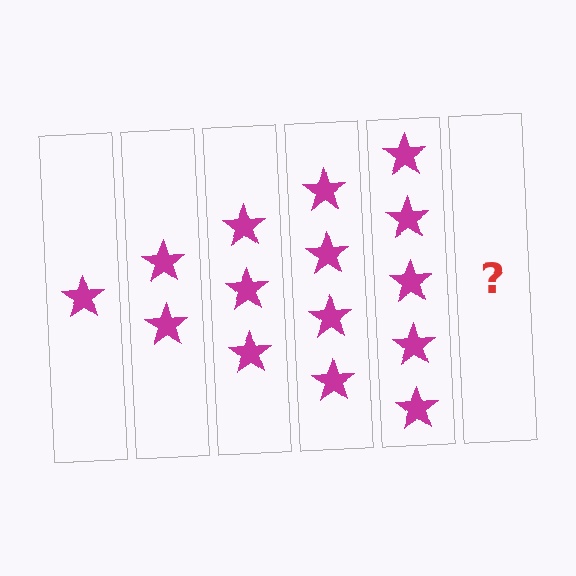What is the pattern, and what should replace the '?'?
The pattern is that each step adds one more star. The '?' should be 6 stars.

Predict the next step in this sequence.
The next step is 6 stars.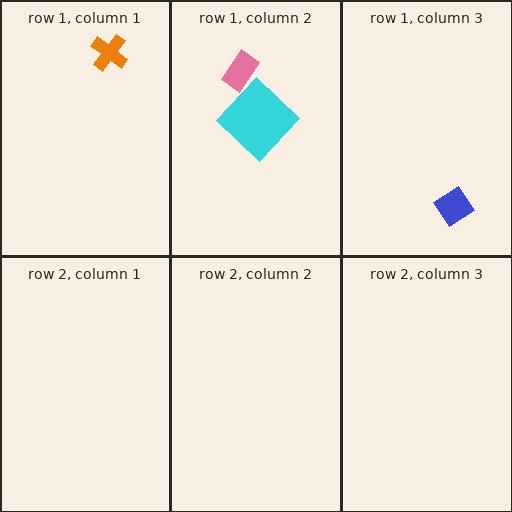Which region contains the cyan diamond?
The row 1, column 2 region.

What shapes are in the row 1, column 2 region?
The pink rectangle, the cyan diamond.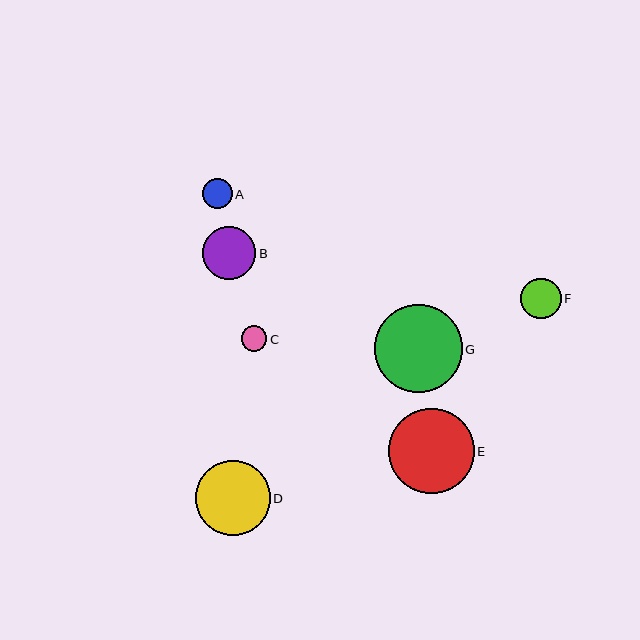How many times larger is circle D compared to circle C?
Circle D is approximately 2.9 times the size of circle C.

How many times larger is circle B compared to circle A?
Circle B is approximately 1.8 times the size of circle A.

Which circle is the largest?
Circle G is the largest with a size of approximately 88 pixels.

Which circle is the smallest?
Circle C is the smallest with a size of approximately 26 pixels.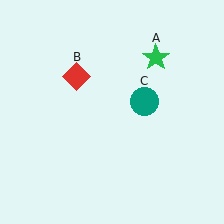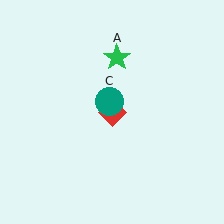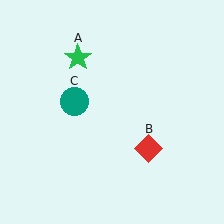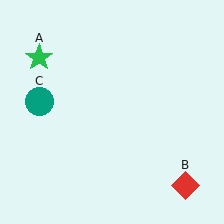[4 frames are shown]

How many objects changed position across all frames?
3 objects changed position: green star (object A), red diamond (object B), teal circle (object C).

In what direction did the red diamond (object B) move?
The red diamond (object B) moved down and to the right.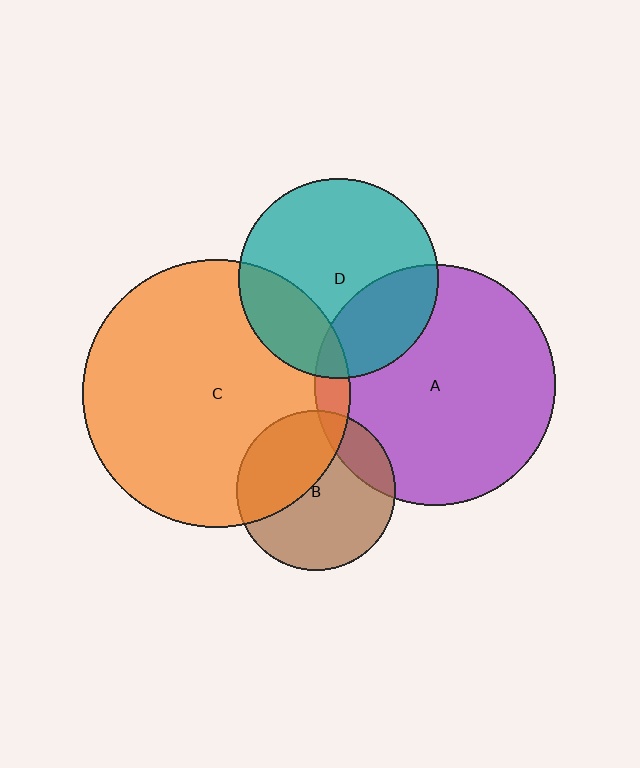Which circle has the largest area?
Circle C (orange).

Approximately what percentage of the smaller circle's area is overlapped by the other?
Approximately 30%.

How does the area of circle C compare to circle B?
Approximately 2.8 times.